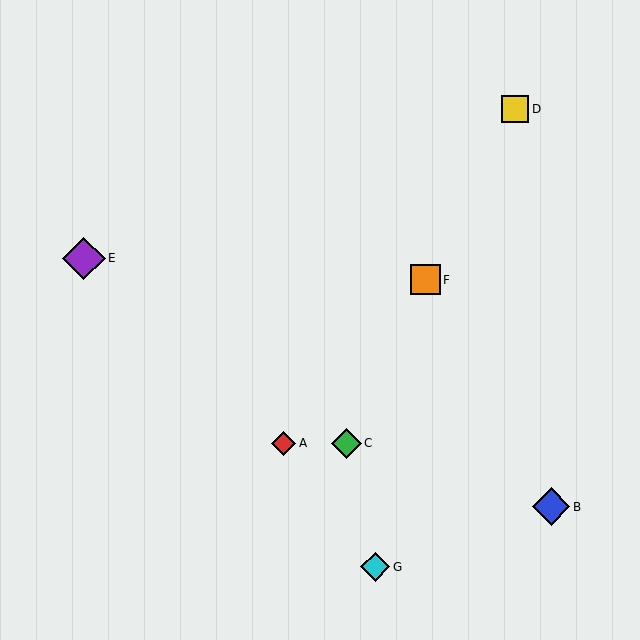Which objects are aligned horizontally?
Objects A, C are aligned horizontally.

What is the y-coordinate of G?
Object G is at y≈567.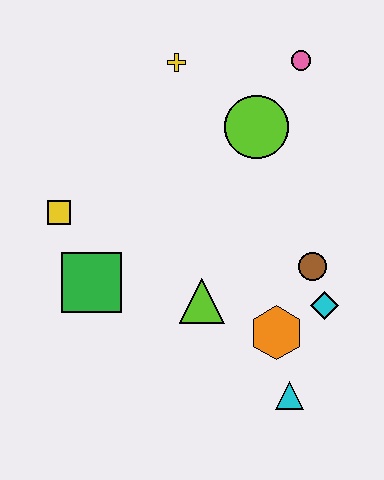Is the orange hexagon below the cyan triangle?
No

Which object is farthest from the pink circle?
The cyan triangle is farthest from the pink circle.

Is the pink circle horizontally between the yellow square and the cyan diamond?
Yes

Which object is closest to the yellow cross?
The lime circle is closest to the yellow cross.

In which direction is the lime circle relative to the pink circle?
The lime circle is below the pink circle.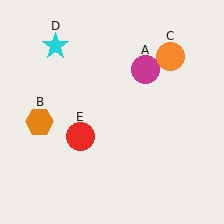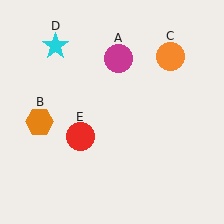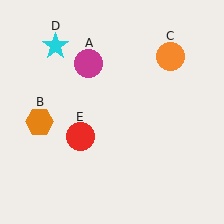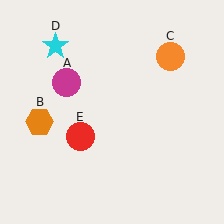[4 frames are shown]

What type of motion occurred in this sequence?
The magenta circle (object A) rotated counterclockwise around the center of the scene.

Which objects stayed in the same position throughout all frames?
Orange hexagon (object B) and orange circle (object C) and cyan star (object D) and red circle (object E) remained stationary.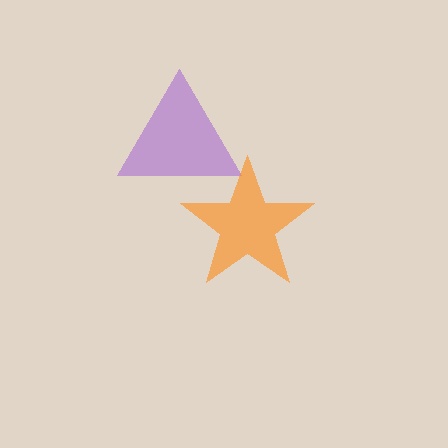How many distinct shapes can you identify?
There are 2 distinct shapes: a purple triangle, an orange star.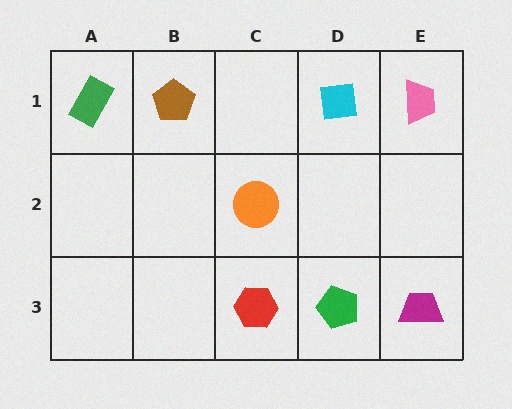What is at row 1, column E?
A pink trapezoid.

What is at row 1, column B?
A brown pentagon.